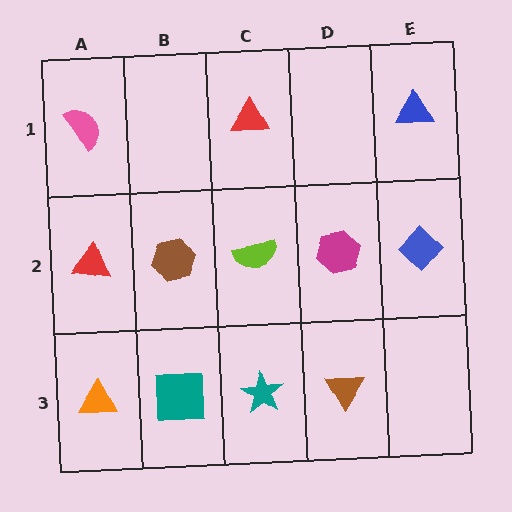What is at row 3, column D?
A brown triangle.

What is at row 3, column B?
A teal square.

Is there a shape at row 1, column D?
No, that cell is empty.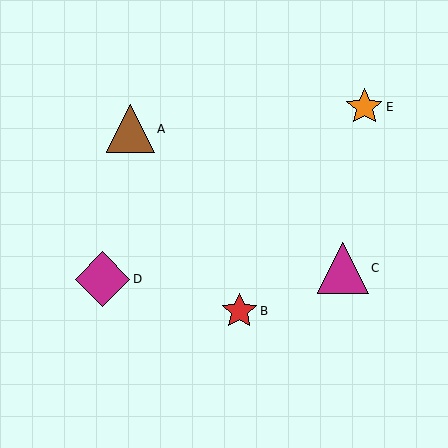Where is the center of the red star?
The center of the red star is at (239, 311).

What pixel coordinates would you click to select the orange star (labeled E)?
Click at (364, 107) to select the orange star E.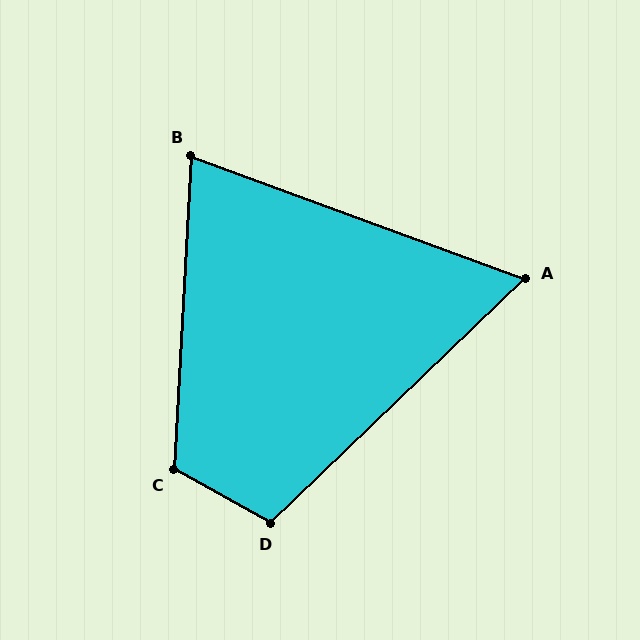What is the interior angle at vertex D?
Approximately 107 degrees (obtuse).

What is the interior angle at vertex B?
Approximately 73 degrees (acute).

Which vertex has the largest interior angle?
C, at approximately 116 degrees.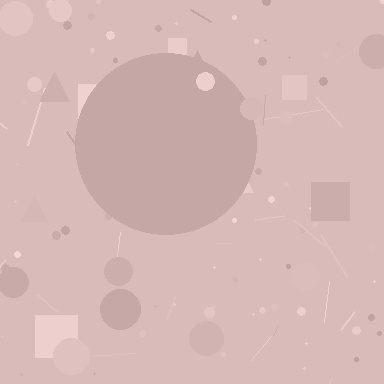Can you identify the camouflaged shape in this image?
The camouflaged shape is a circle.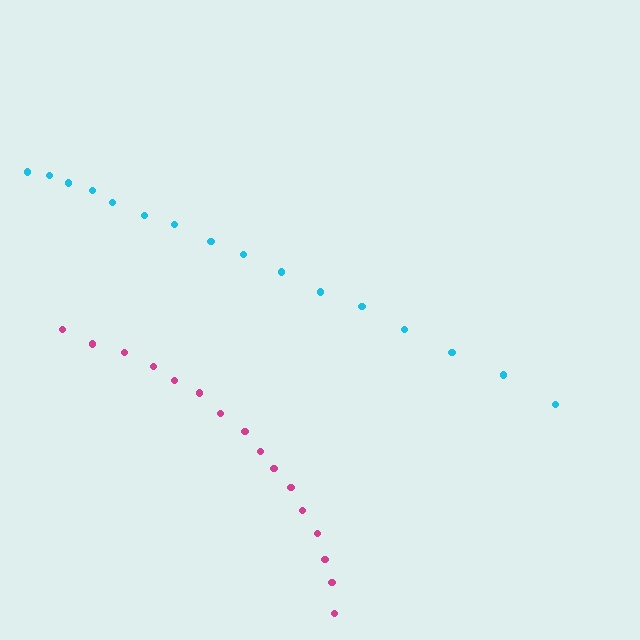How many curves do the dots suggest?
There are 2 distinct paths.